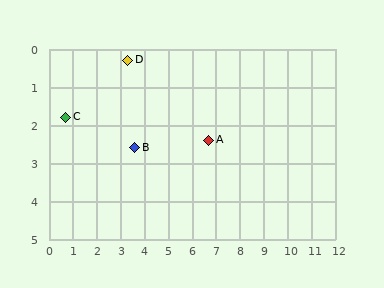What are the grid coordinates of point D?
Point D is at approximately (3.3, 0.3).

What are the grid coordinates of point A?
Point A is at approximately (6.7, 2.4).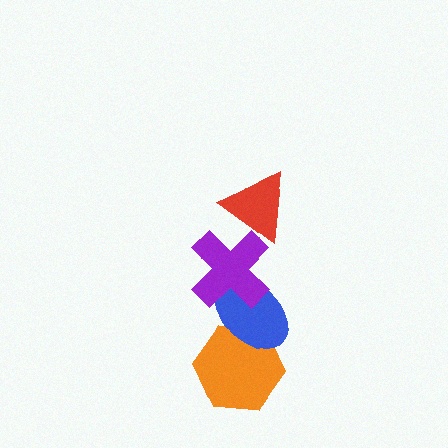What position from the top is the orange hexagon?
The orange hexagon is 4th from the top.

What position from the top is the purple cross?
The purple cross is 2nd from the top.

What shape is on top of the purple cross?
The red triangle is on top of the purple cross.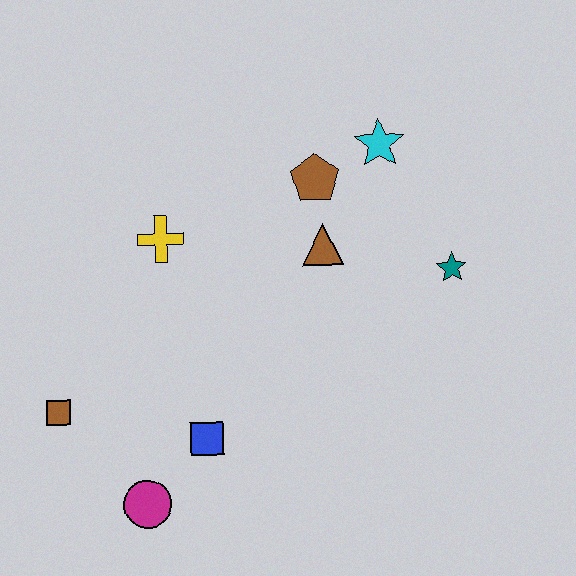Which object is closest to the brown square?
The magenta circle is closest to the brown square.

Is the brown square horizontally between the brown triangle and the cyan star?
No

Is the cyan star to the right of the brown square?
Yes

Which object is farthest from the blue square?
The cyan star is farthest from the blue square.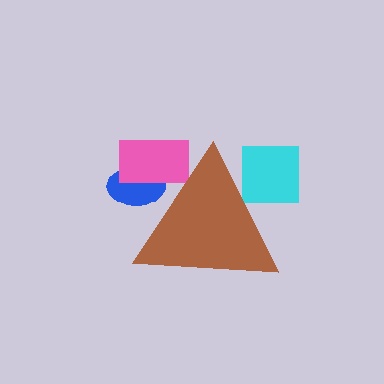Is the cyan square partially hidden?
Yes, the cyan square is partially hidden behind the brown triangle.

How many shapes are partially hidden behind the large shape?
3 shapes are partially hidden.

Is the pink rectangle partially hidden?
Yes, the pink rectangle is partially hidden behind the brown triangle.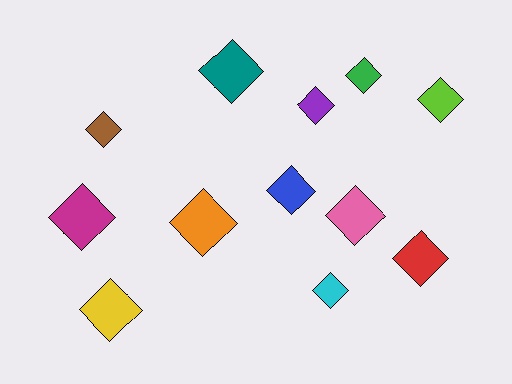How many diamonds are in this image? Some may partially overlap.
There are 12 diamonds.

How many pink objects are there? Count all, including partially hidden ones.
There is 1 pink object.